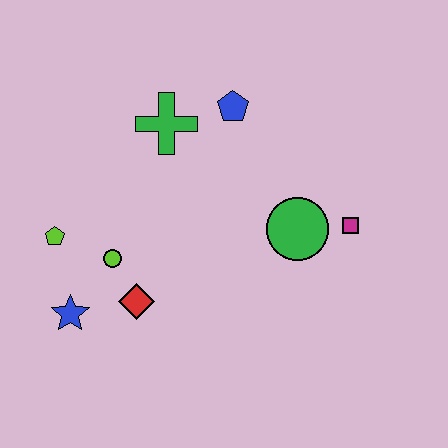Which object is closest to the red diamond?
The lime circle is closest to the red diamond.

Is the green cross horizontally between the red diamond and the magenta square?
Yes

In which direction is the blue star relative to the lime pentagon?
The blue star is below the lime pentagon.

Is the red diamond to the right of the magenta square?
No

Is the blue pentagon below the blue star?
No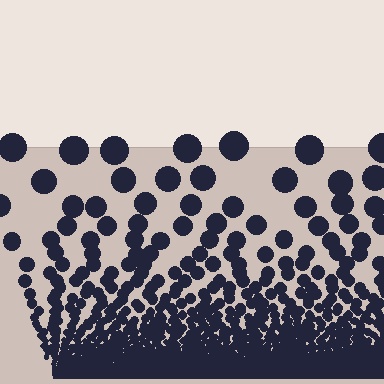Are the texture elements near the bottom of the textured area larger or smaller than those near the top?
Smaller. The gradient is inverted — elements near the bottom are smaller and denser.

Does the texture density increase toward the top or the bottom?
Density increases toward the bottom.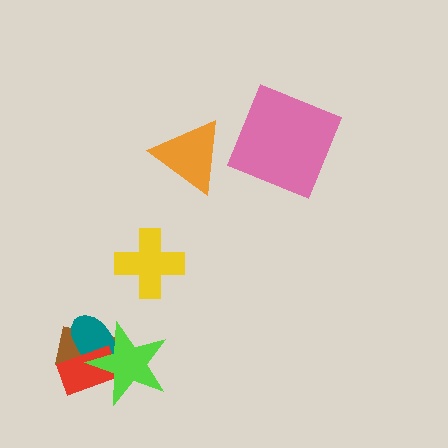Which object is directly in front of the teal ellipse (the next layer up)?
The red rectangle is directly in front of the teal ellipse.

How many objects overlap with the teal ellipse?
3 objects overlap with the teal ellipse.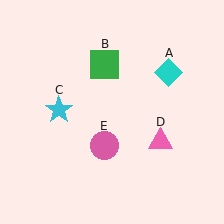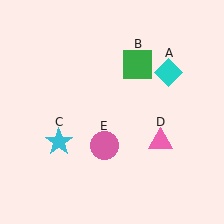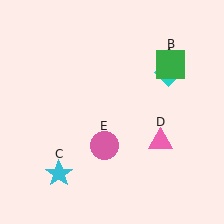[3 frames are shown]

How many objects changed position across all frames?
2 objects changed position: green square (object B), cyan star (object C).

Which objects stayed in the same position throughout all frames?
Cyan diamond (object A) and pink triangle (object D) and pink circle (object E) remained stationary.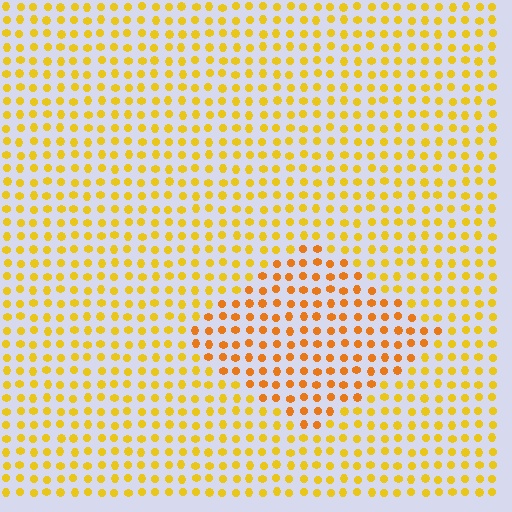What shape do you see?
I see a diamond.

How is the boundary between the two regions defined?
The boundary is defined purely by a slight shift in hue (about 23 degrees). Spacing, size, and orientation are identical on both sides.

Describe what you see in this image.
The image is filled with small yellow elements in a uniform arrangement. A diamond-shaped region is visible where the elements are tinted to a slightly different hue, forming a subtle color boundary.